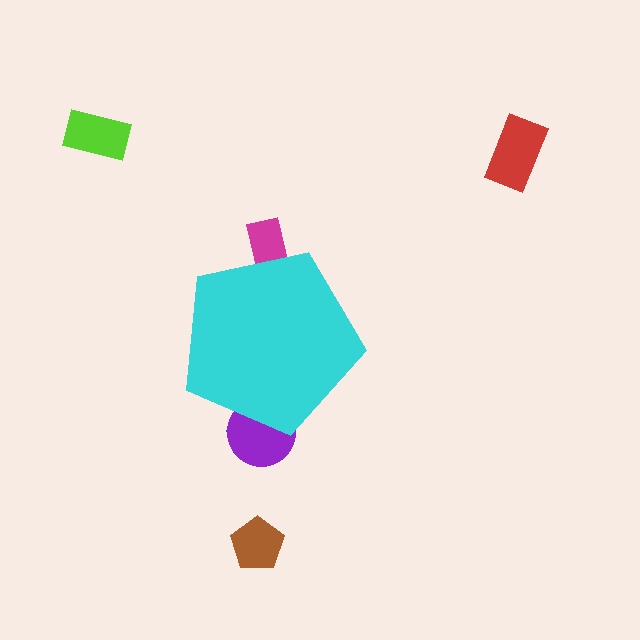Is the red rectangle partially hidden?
No, the red rectangle is fully visible.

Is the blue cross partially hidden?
Yes, the blue cross is partially hidden behind the cyan pentagon.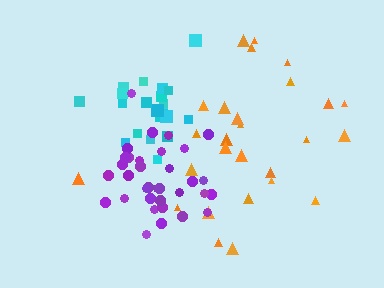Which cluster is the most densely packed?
Cyan.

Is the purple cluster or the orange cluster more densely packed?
Purple.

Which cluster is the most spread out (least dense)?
Orange.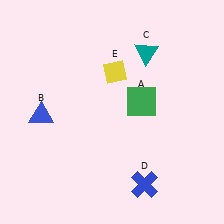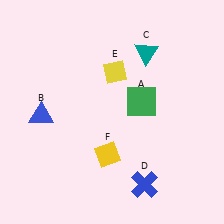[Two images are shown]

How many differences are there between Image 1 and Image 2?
There is 1 difference between the two images.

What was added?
A yellow diamond (F) was added in Image 2.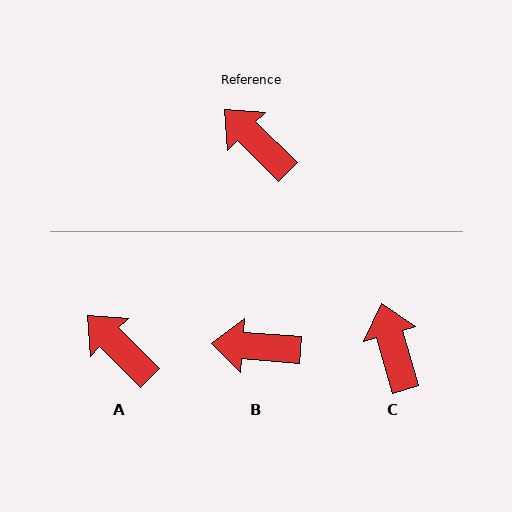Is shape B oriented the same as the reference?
No, it is off by about 41 degrees.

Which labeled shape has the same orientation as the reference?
A.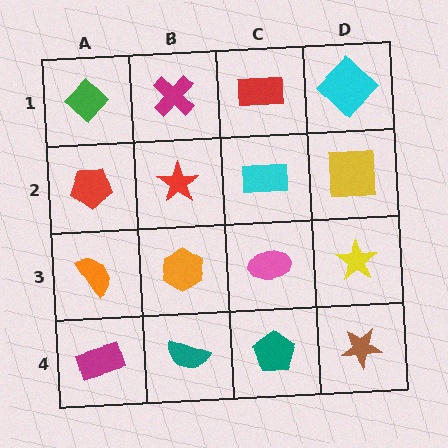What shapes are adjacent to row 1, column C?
A cyan rectangle (row 2, column C), a magenta cross (row 1, column B), a cyan diamond (row 1, column D).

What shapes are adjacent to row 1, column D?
A yellow square (row 2, column D), a red rectangle (row 1, column C).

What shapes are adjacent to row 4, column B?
An orange hexagon (row 3, column B), a magenta rectangle (row 4, column A), a teal pentagon (row 4, column C).